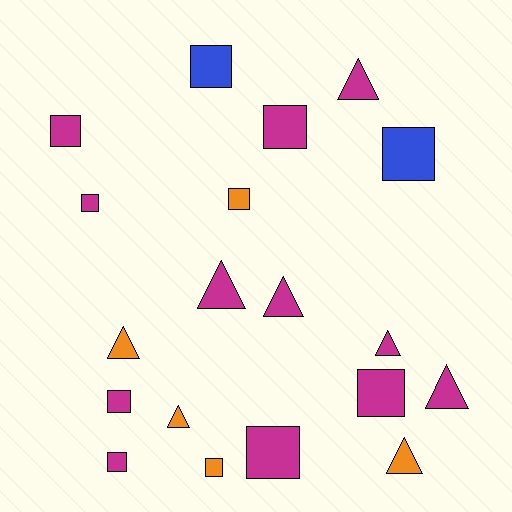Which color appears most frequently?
Magenta, with 12 objects.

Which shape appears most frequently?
Square, with 11 objects.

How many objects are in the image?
There are 19 objects.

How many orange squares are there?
There are 2 orange squares.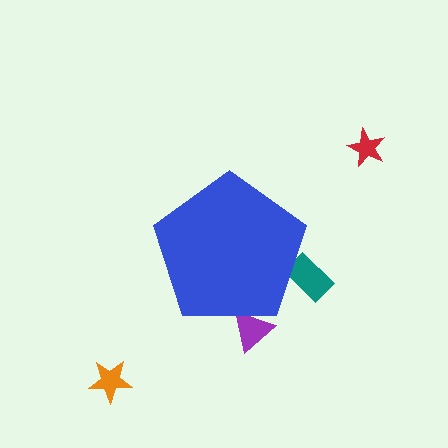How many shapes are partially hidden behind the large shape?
2 shapes are partially hidden.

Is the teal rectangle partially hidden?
Yes, the teal rectangle is partially hidden behind the blue pentagon.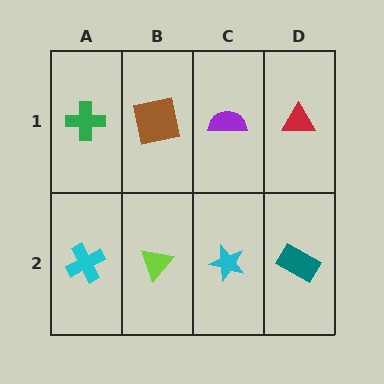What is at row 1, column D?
A red triangle.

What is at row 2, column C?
A cyan star.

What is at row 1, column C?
A purple semicircle.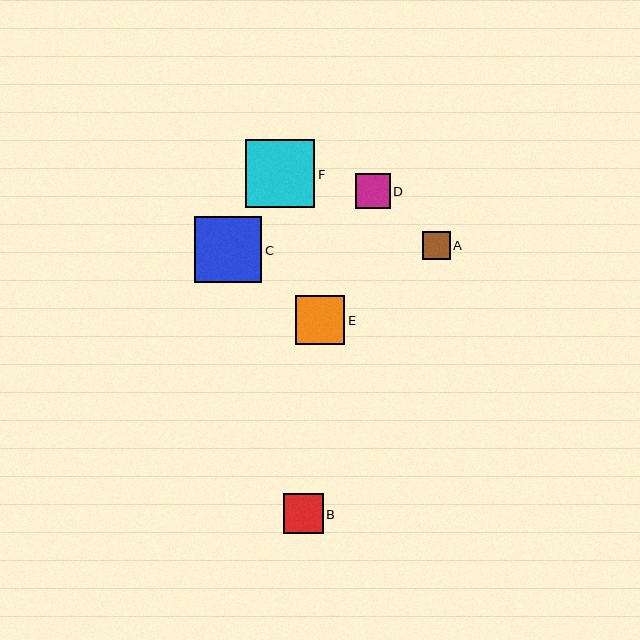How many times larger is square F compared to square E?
Square F is approximately 1.4 times the size of square E.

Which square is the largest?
Square F is the largest with a size of approximately 69 pixels.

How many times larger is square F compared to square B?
Square F is approximately 1.7 times the size of square B.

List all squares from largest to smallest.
From largest to smallest: F, C, E, B, D, A.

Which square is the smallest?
Square A is the smallest with a size of approximately 28 pixels.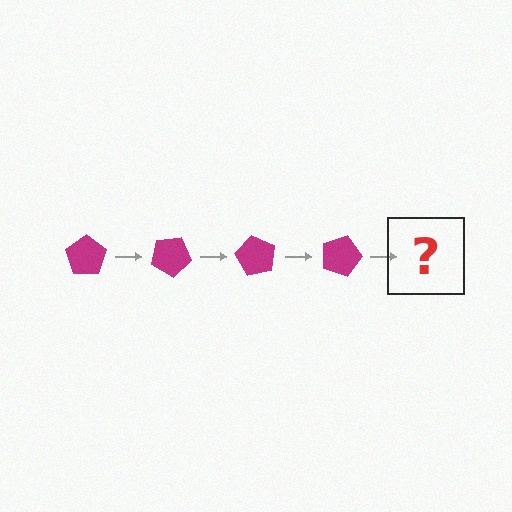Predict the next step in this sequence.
The next step is a magenta pentagon rotated 120 degrees.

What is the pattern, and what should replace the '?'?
The pattern is that the pentagon rotates 30 degrees each step. The '?' should be a magenta pentagon rotated 120 degrees.